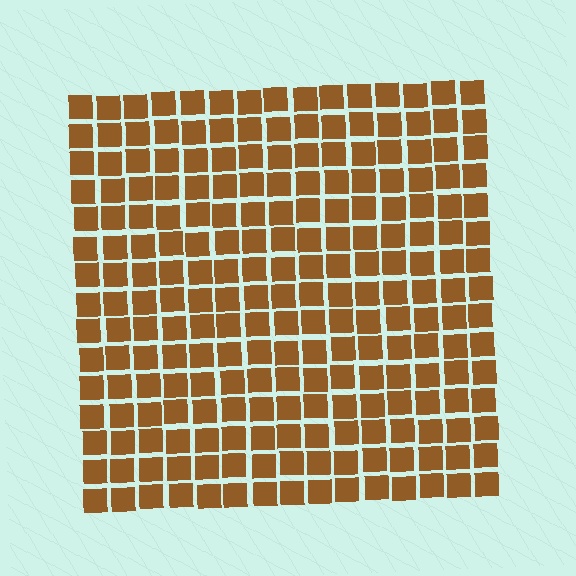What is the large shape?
The large shape is a square.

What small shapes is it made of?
It is made of small squares.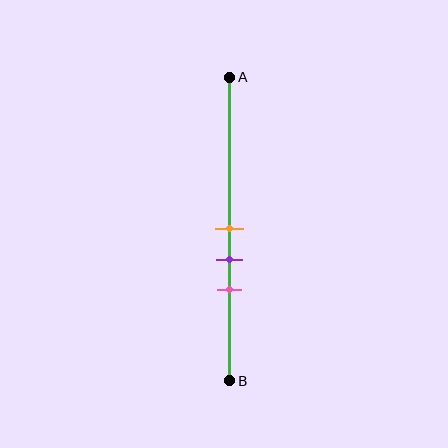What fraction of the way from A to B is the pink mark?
The pink mark is approximately 70% (0.7) of the way from A to B.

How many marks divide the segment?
There are 3 marks dividing the segment.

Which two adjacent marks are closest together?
The orange and purple marks are the closest adjacent pair.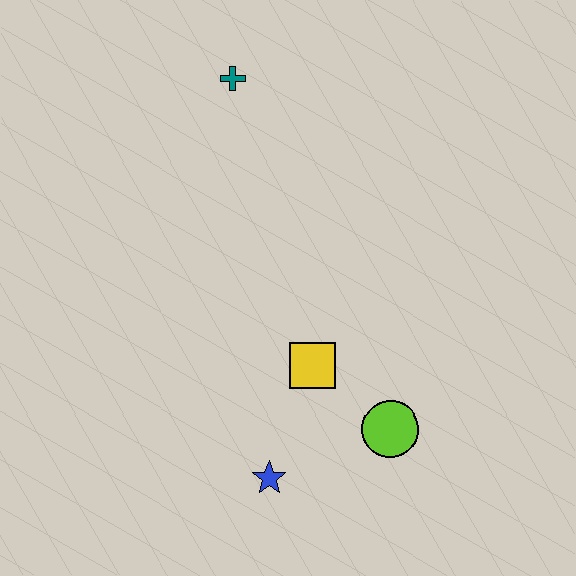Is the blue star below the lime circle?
Yes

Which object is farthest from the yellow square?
The teal cross is farthest from the yellow square.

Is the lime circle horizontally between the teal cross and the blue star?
No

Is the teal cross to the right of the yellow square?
No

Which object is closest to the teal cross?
The yellow square is closest to the teal cross.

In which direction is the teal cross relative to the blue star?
The teal cross is above the blue star.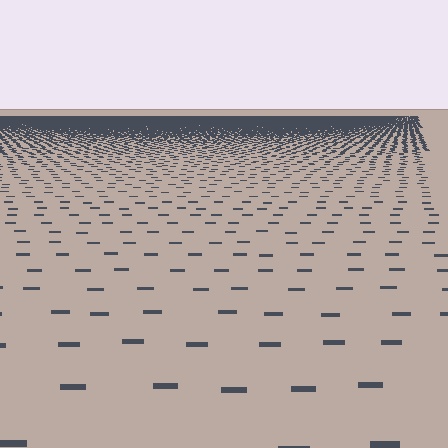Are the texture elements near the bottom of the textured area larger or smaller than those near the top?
Larger. Near the bottom, elements are closer to the viewer and appear at a bigger on-screen size.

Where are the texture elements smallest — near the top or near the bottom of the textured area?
Near the top.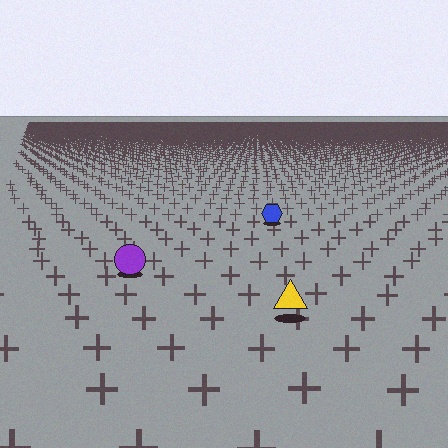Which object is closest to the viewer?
The yellow triangle is closest. The texture marks near it are larger and more spread out.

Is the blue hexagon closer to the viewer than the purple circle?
No. The purple circle is closer — you can tell from the texture gradient: the ground texture is coarser near it.